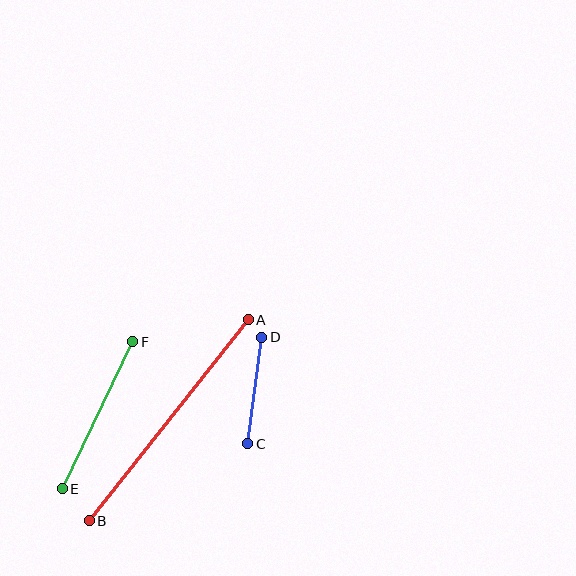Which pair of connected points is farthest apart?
Points A and B are farthest apart.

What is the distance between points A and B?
The distance is approximately 256 pixels.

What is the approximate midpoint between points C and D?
The midpoint is at approximately (255, 390) pixels.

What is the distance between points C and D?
The distance is approximately 107 pixels.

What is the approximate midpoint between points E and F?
The midpoint is at approximately (97, 415) pixels.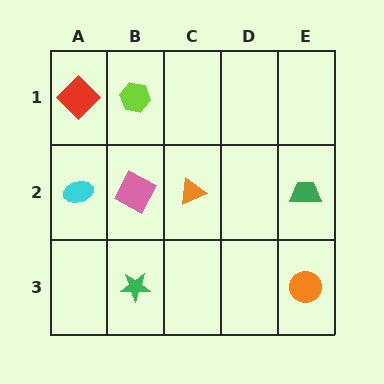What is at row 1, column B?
A lime hexagon.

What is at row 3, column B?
A green star.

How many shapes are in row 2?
4 shapes.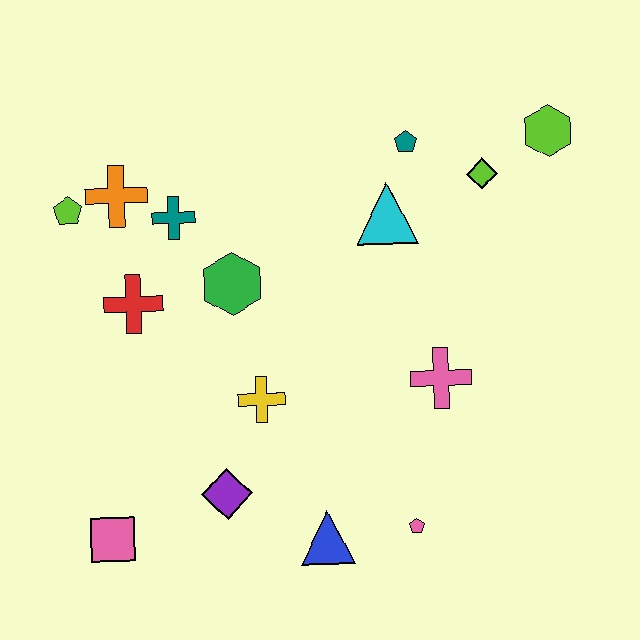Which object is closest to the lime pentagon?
The orange cross is closest to the lime pentagon.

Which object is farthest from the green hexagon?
The lime hexagon is farthest from the green hexagon.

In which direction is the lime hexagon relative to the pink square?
The lime hexagon is to the right of the pink square.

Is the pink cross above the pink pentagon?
Yes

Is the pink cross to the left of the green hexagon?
No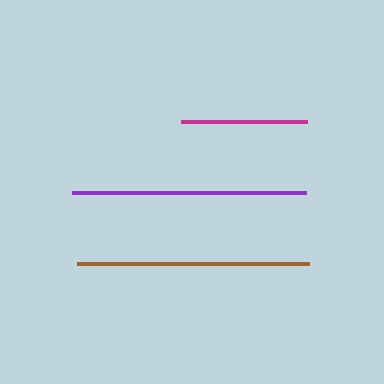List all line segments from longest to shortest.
From longest to shortest: purple, brown, magenta.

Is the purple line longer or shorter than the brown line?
The purple line is longer than the brown line.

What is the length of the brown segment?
The brown segment is approximately 232 pixels long.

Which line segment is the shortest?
The magenta line is the shortest at approximately 126 pixels.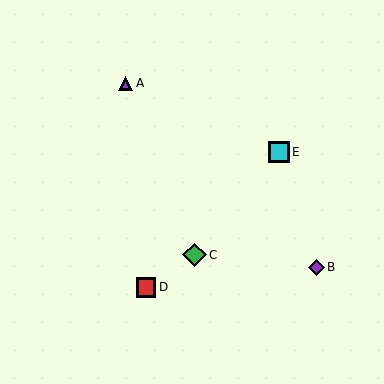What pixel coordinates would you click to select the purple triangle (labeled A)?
Click at (126, 83) to select the purple triangle A.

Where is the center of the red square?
The center of the red square is at (146, 287).